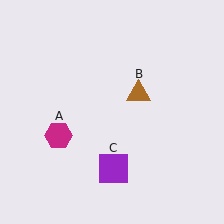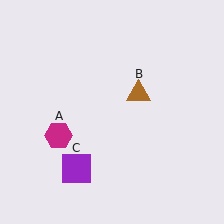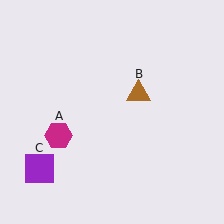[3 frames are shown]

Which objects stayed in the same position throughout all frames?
Magenta hexagon (object A) and brown triangle (object B) remained stationary.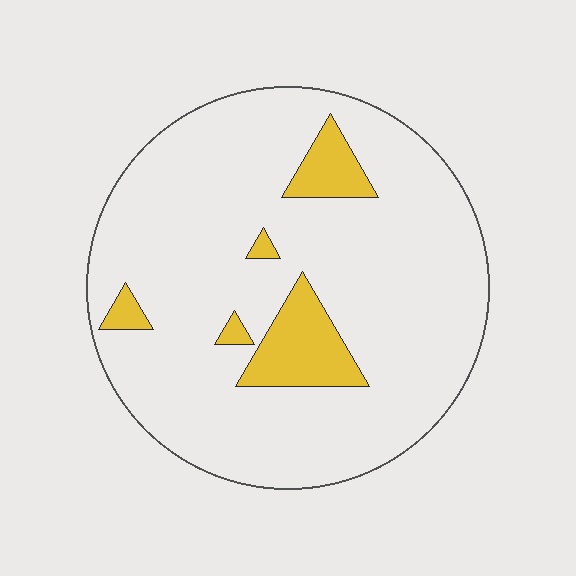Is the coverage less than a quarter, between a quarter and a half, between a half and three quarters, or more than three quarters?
Less than a quarter.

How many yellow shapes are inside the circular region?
5.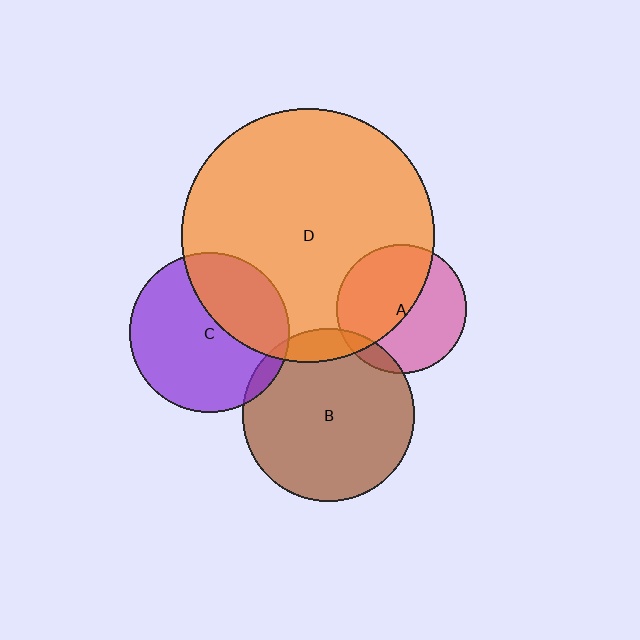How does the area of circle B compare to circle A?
Approximately 1.8 times.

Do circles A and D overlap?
Yes.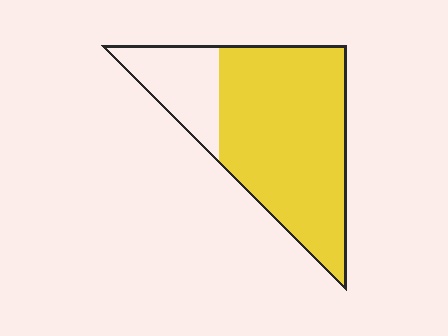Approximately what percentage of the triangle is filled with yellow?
Approximately 75%.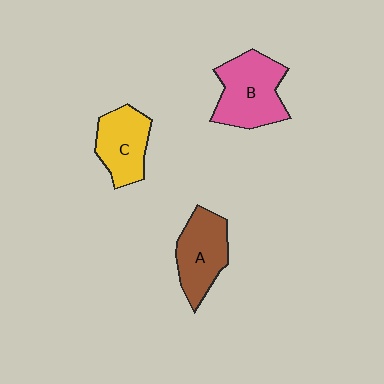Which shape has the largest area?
Shape B (pink).